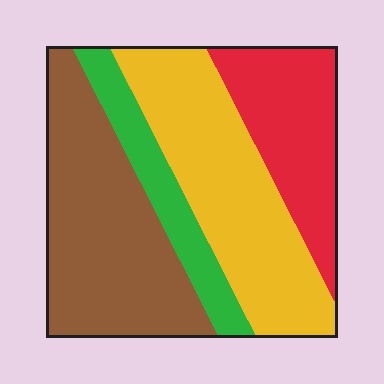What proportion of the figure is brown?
Brown covers 34% of the figure.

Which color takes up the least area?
Green, at roughly 15%.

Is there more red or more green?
Red.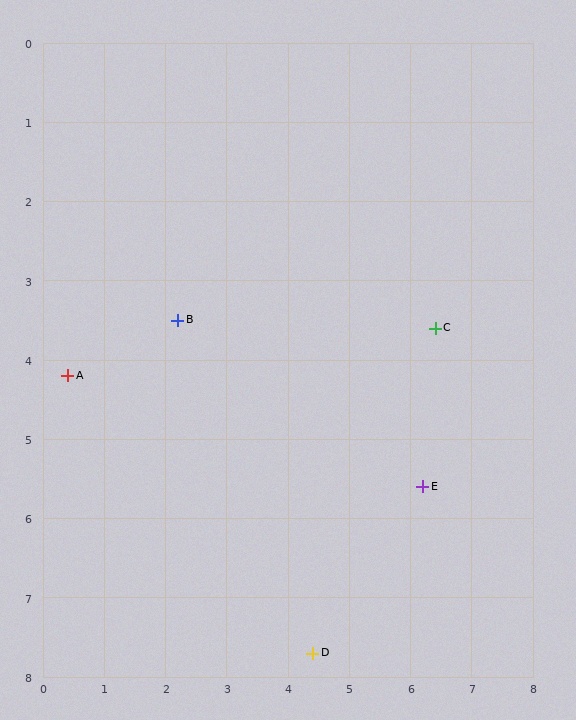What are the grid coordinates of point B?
Point B is at approximately (2.2, 3.5).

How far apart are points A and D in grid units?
Points A and D are about 5.3 grid units apart.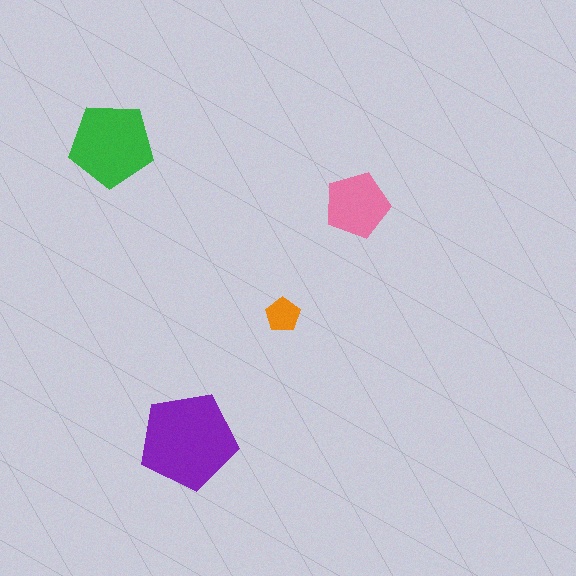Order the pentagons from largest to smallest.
the purple one, the green one, the pink one, the orange one.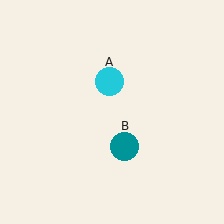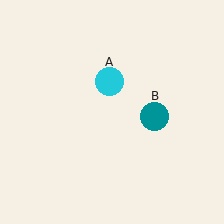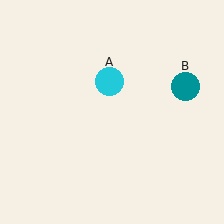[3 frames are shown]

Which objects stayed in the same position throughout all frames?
Cyan circle (object A) remained stationary.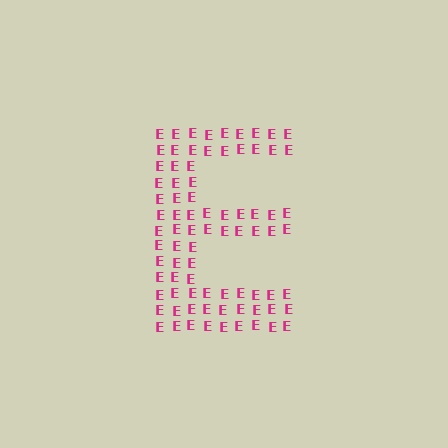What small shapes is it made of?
It is made of small letter E's.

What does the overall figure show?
The overall figure shows the letter E.